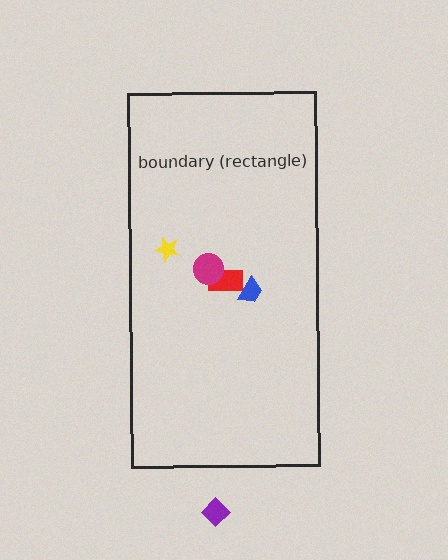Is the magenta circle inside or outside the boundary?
Inside.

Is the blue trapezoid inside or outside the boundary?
Inside.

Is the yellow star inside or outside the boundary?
Inside.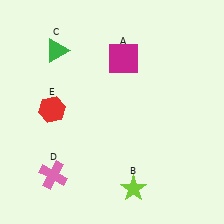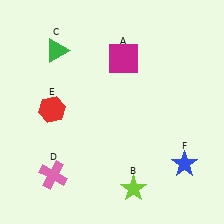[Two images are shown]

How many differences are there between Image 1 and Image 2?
There is 1 difference between the two images.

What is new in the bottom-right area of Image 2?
A blue star (F) was added in the bottom-right area of Image 2.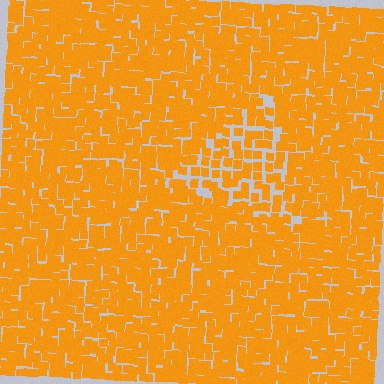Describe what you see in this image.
The image contains small orange elements arranged at two different densities. A triangle-shaped region is visible where the elements are less densely packed than the surrounding area.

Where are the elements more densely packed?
The elements are more densely packed outside the triangle boundary.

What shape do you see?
I see a triangle.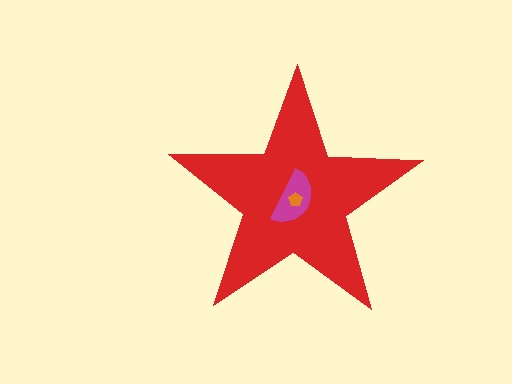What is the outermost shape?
The red star.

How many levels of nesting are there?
3.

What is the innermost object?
The orange pentagon.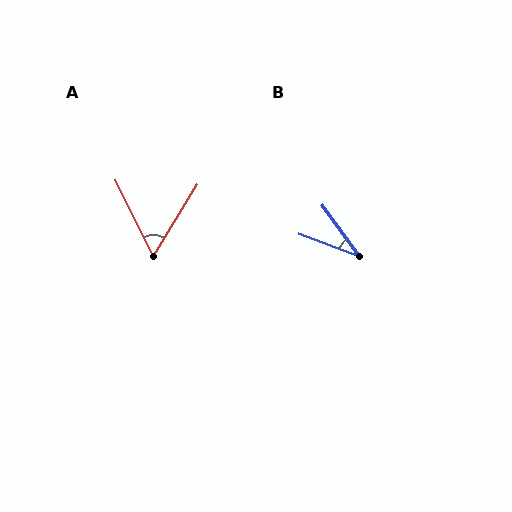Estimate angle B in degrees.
Approximately 33 degrees.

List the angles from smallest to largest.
B (33°), A (58°).